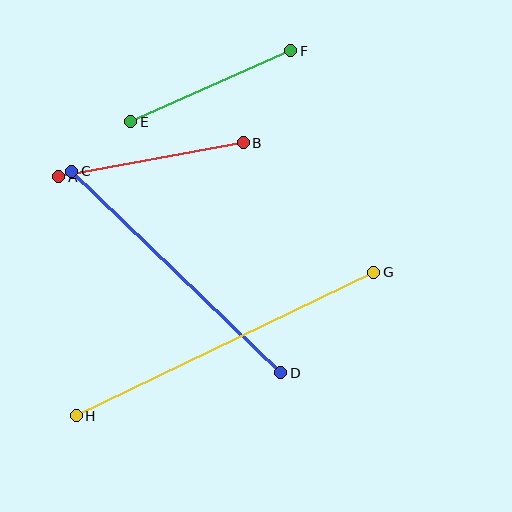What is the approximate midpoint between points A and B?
The midpoint is at approximately (151, 160) pixels.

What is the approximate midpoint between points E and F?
The midpoint is at approximately (211, 86) pixels.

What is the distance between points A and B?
The distance is approximately 188 pixels.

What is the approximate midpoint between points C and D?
The midpoint is at approximately (176, 272) pixels.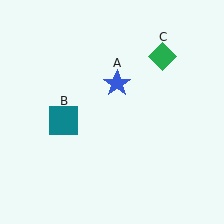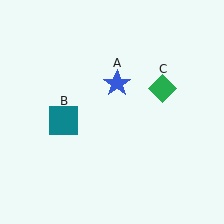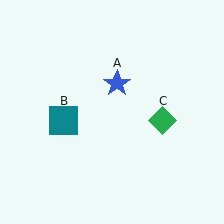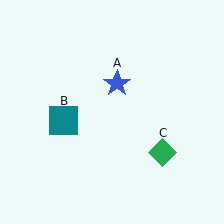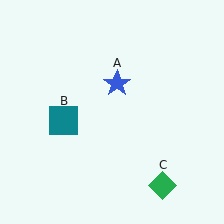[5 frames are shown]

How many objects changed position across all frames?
1 object changed position: green diamond (object C).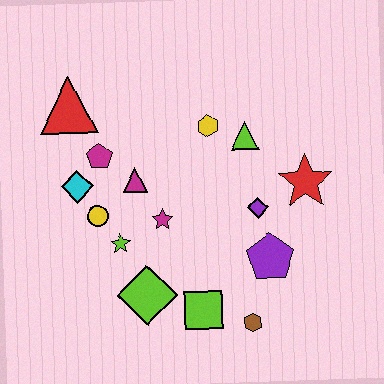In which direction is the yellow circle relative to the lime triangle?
The yellow circle is to the left of the lime triangle.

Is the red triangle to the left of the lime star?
Yes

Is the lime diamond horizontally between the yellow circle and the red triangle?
No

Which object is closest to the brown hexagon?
The lime square is closest to the brown hexagon.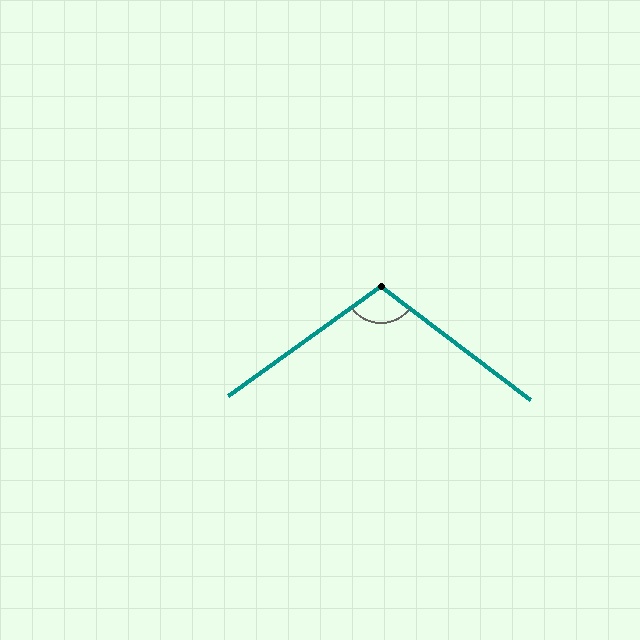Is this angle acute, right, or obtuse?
It is obtuse.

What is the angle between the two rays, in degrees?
Approximately 107 degrees.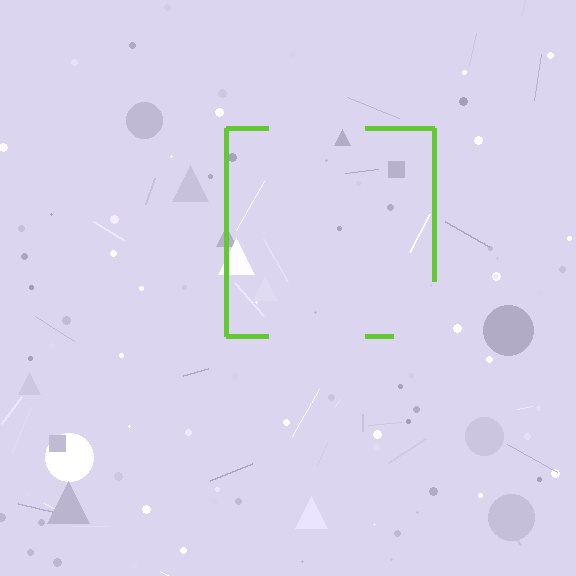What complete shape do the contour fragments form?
The contour fragments form a square.